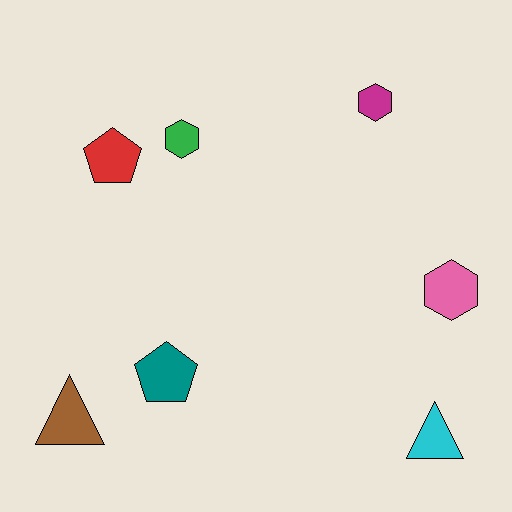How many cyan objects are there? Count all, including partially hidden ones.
There is 1 cyan object.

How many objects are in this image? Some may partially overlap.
There are 7 objects.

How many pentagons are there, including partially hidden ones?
There are 2 pentagons.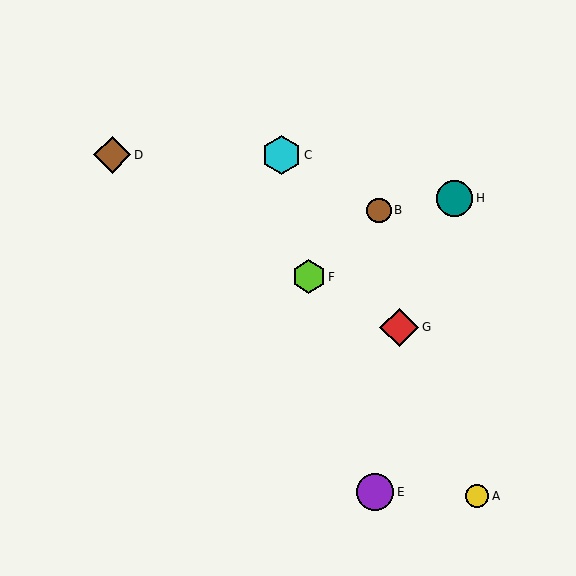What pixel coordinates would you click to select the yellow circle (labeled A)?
Click at (477, 496) to select the yellow circle A.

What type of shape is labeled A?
Shape A is a yellow circle.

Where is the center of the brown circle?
The center of the brown circle is at (379, 210).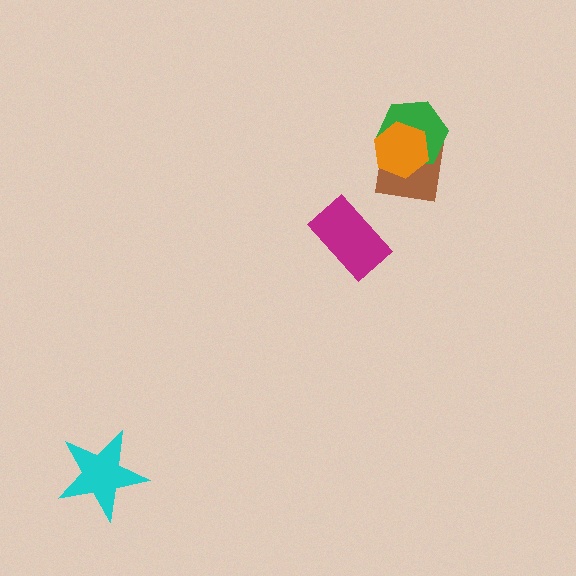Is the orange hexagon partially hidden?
No, no other shape covers it.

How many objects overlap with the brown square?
2 objects overlap with the brown square.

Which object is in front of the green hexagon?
The orange hexagon is in front of the green hexagon.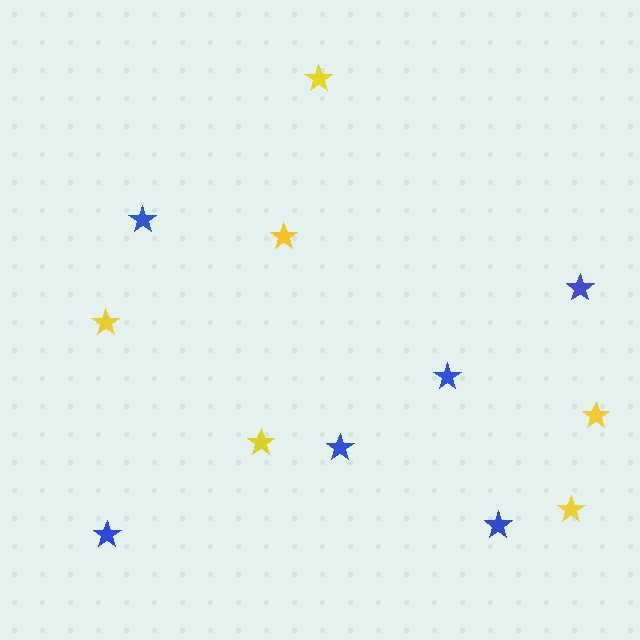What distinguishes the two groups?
There are 2 groups: one group of yellow stars (6) and one group of blue stars (6).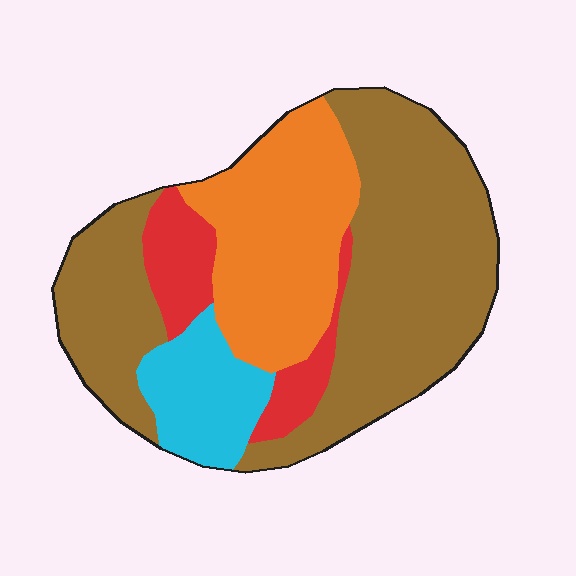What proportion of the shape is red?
Red covers around 10% of the shape.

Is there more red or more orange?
Orange.